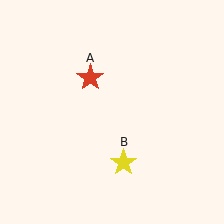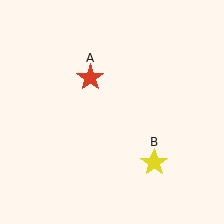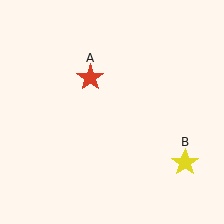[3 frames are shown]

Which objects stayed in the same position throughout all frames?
Red star (object A) remained stationary.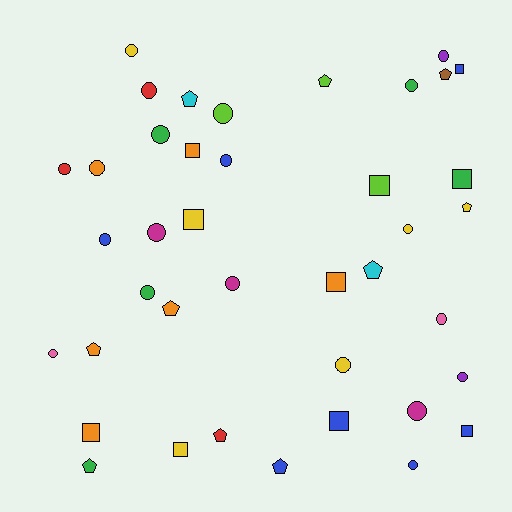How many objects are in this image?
There are 40 objects.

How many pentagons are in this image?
There are 10 pentagons.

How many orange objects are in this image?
There are 6 orange objects.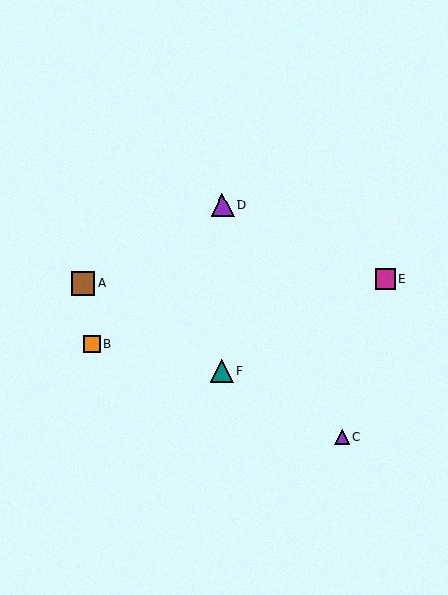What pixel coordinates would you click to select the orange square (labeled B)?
Click at (92, 344) to select the orange square B.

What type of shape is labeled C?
Shape C is a purple triangle.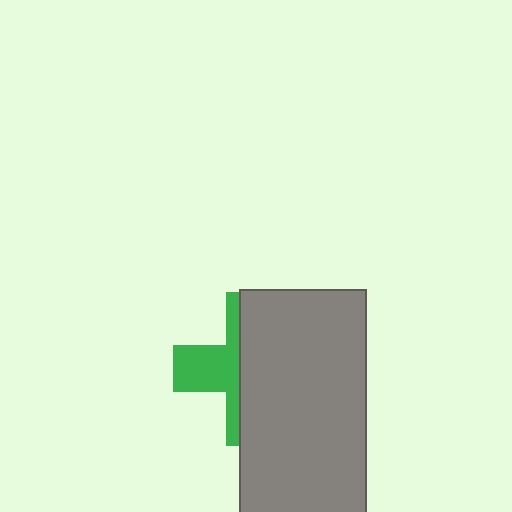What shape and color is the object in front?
The object in front is a gray rectangle.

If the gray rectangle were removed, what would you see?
You would see the complete green cross.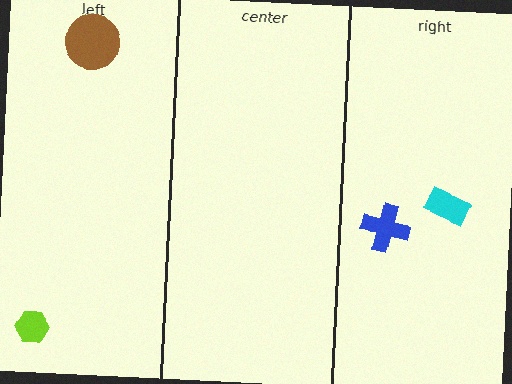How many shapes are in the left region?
2.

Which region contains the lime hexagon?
The left region.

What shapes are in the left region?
The brown circle, the lime hexagon.